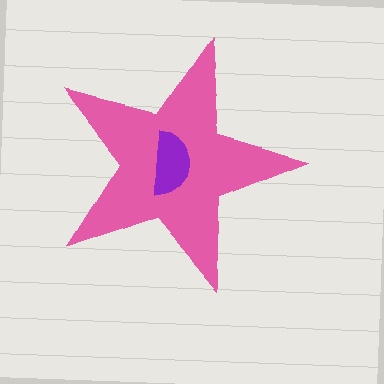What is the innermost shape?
The purple semicircle.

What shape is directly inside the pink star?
The purple semicircle.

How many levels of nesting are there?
2.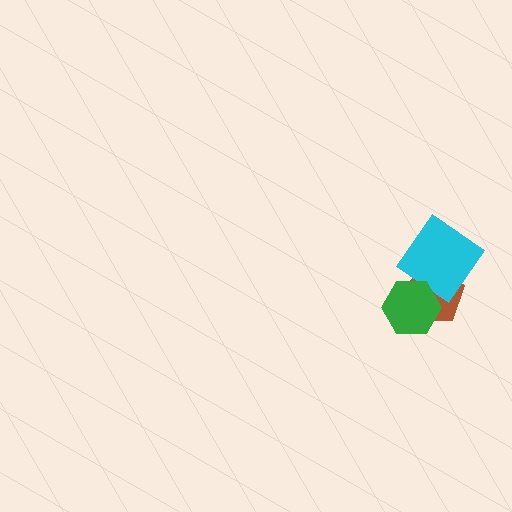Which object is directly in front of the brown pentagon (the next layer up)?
The cyan diamond is directly in front of the brown pentagon.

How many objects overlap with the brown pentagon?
2 objects overlap with the brown pentagon.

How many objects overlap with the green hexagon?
1 object overlaps with the green hexagon.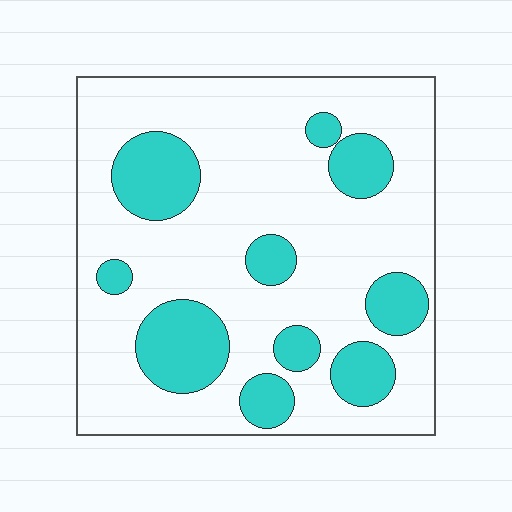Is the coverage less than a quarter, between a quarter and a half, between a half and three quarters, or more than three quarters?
Less than a quarter.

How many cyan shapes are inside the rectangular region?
10.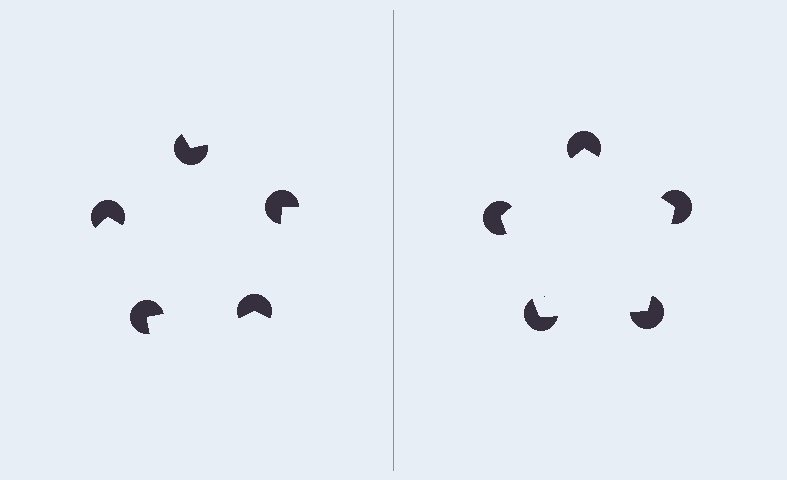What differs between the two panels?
The pac-man discs are positioned identically on both sides; only the wedge orientations differ. On the right they align to a pentagon; on the left they are misaligned.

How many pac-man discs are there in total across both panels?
10 — 5 on each side.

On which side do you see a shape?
An illusory pentagon appears on the right side. On the left side the wedge cuts are rotated, so no coherent shape forms.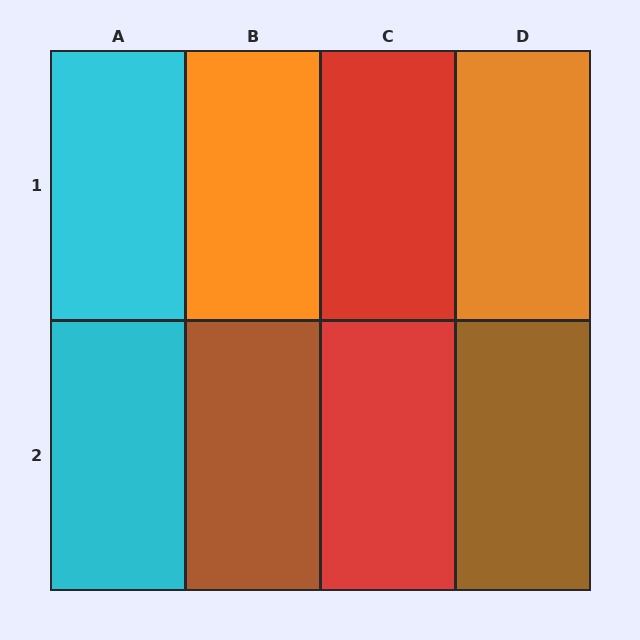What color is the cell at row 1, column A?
Cyan.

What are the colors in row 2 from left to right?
Cyan, brown, red, brown.